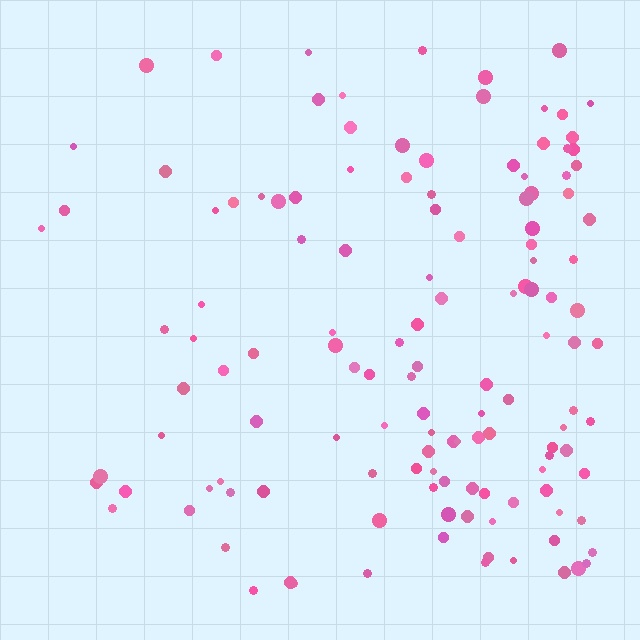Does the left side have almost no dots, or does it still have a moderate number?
Still a moderate number, just noticeably fewer than the right.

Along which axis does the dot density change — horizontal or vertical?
Horizontal.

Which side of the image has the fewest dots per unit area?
The left.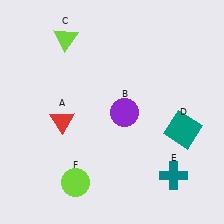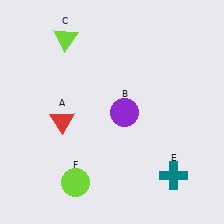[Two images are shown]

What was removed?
The teal square (D) was removed in Image 2.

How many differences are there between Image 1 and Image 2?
There is 1 difference between the two images.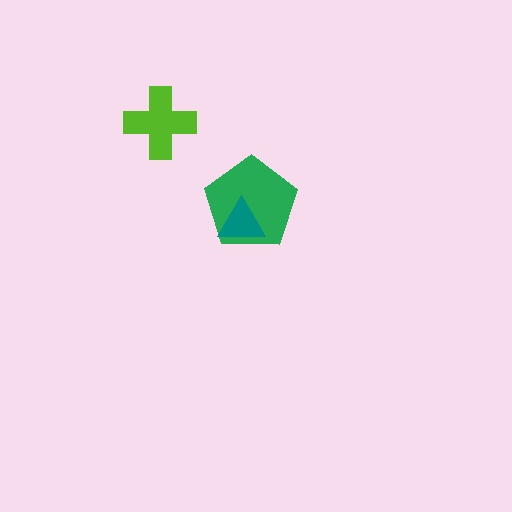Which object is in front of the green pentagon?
The teal triangle is in front of the green pentagon.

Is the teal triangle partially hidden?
No, no other shape covers it.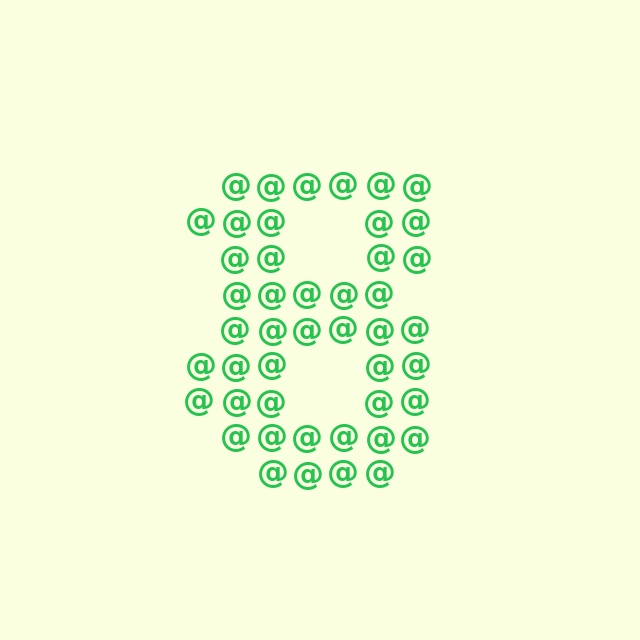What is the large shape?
The large shape is the digit 8.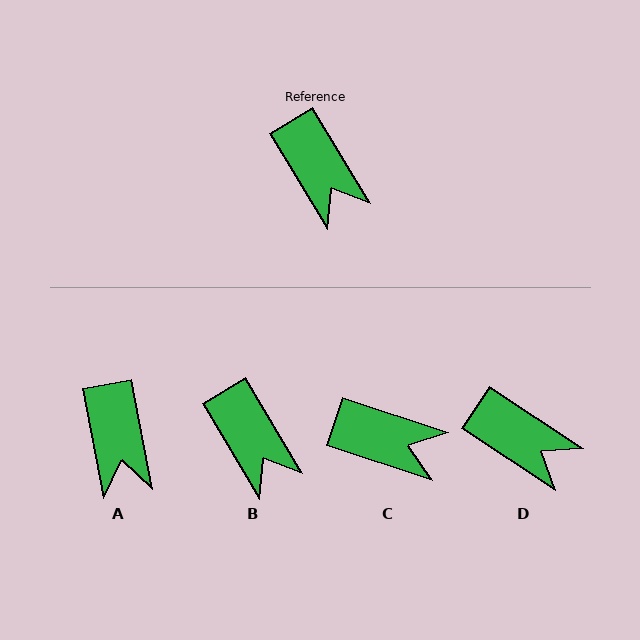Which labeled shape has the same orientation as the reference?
B.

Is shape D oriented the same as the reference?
No, it is off by about 26 degrees.